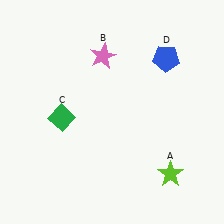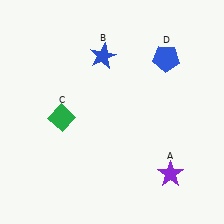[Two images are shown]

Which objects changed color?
A changed from lime to purple. B changed from pink to blue.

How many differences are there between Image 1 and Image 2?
There are 2 differences between the two images.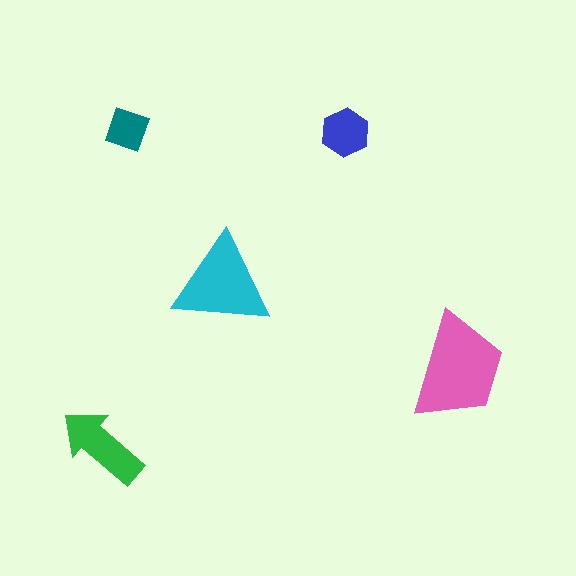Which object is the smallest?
The teal diamond.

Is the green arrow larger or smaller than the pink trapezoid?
Smaller.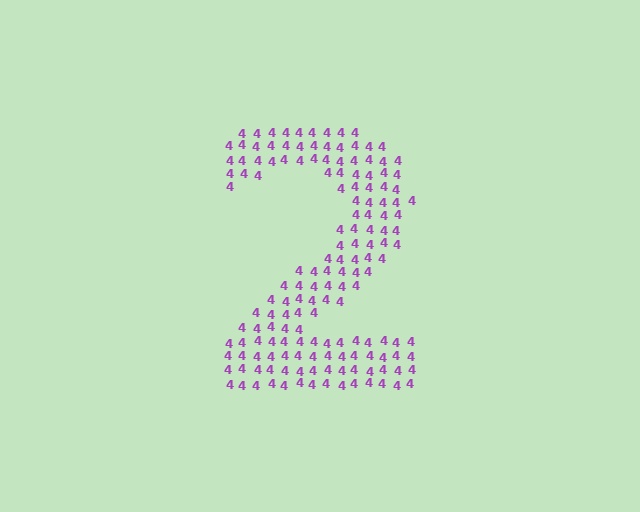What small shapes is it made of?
It is made of small digit 4's.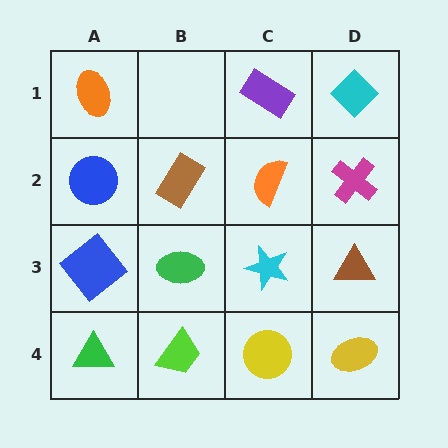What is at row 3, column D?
A brown triangle.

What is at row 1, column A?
An orange ellipse.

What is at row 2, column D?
A magenta cross.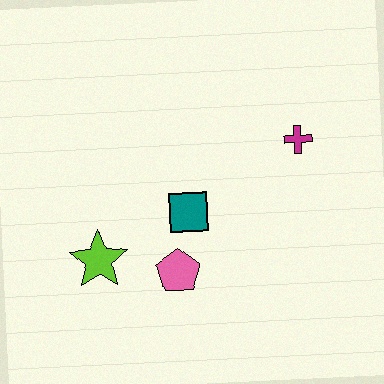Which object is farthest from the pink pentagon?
The magenta cross is farthest from the pink pentagon.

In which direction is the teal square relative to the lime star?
The teal square is to the right of the lime star.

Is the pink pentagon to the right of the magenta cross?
No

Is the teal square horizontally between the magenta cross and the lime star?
Yes